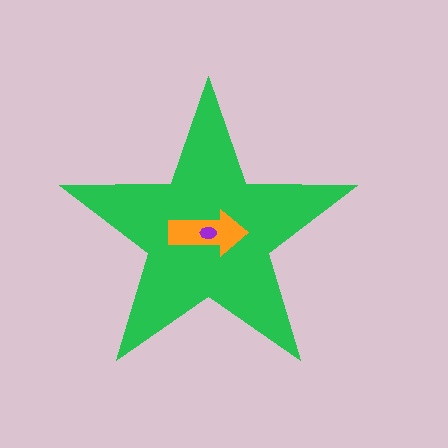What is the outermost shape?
The green star.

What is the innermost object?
The purple ellipse.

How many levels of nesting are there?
3.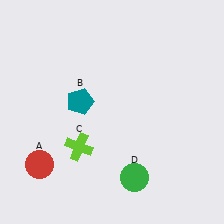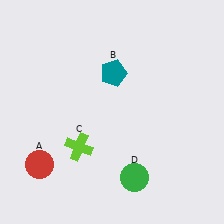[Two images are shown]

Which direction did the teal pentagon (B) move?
The teal pentagon (B) moved right.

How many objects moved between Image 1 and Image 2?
1 object moved between the two images.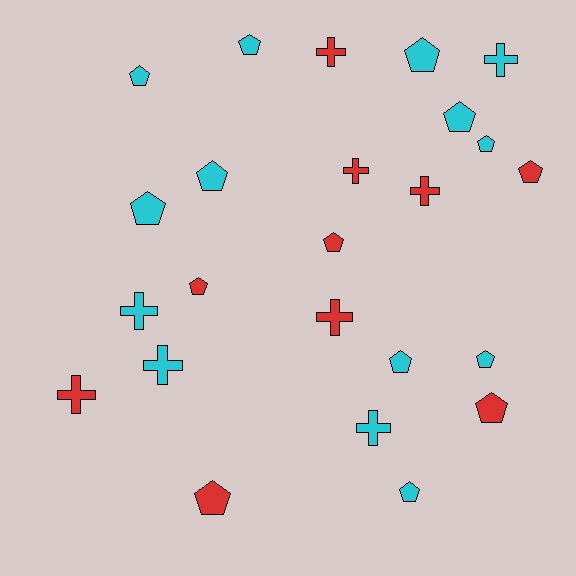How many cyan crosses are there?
There are 4 cyan crosses.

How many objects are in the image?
There are 24 objects.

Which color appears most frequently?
Cyan, with 14 objects.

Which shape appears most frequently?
Pentagon, with 15 objects.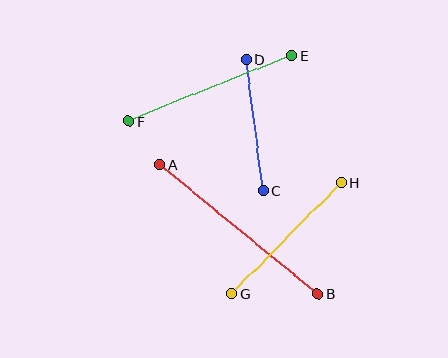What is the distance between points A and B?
The distance is approximately 204 pixels.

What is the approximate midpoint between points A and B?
The midpoint is at approximately (239, 229) pixels.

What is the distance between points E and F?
The distance is approximately 176 pixels.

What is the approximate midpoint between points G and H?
The midpoint is at approximately (286, 238) pixels.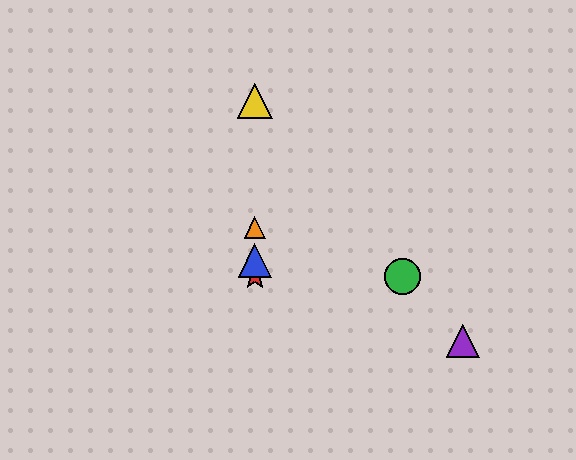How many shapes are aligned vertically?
4 shapes (the red star, the blue triangle, the yellow triangle, the orange triangle) are aligned vertically.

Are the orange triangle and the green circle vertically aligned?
No, the orange triangle is at x≈255 and the green circle is at x≈402.